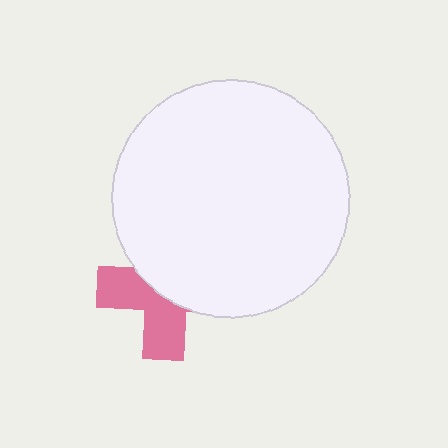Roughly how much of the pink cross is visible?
About half of it is visible (roughly 46%).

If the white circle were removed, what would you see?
You would see the complete pink cross.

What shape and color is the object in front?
The object in front is a white circle.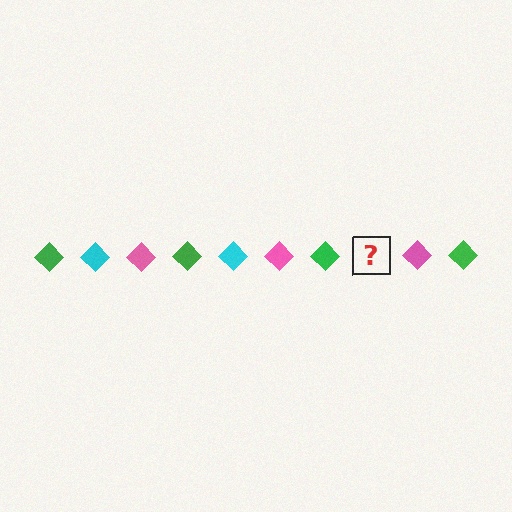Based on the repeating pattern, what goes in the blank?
The blank should be a cyan diamond.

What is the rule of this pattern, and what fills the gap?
The rule is that the pattern cycles through green, cyan, pink diamonds. The gap should be filled with a cyan diamond.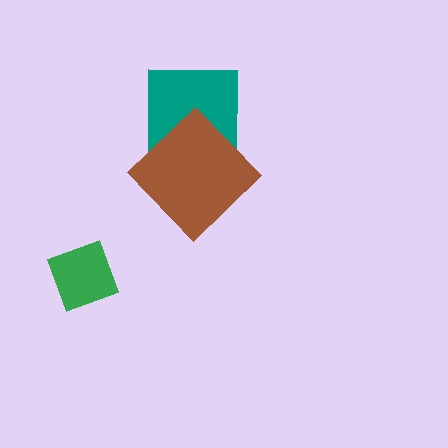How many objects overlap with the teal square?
1 object overlaps with the teal square.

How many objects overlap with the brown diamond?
1 object overlaps with the brown diamond.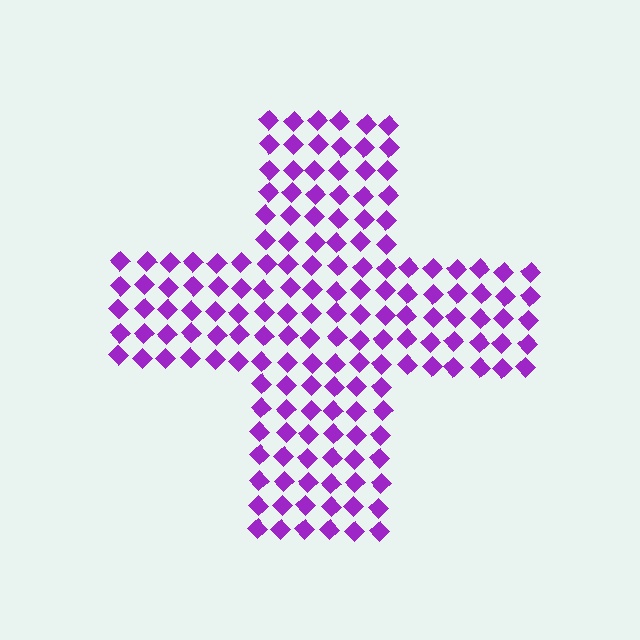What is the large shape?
The large shape is a cross.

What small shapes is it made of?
It is made of small diamonds.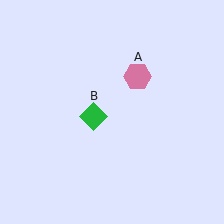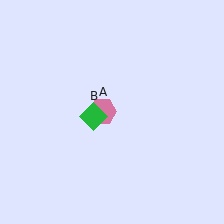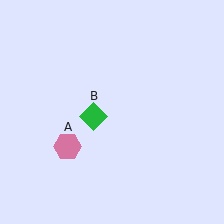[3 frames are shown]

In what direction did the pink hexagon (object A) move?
The pink hexagon (object A) moved down and to the left.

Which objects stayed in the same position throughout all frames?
Green diamond (object B) remained stationary.